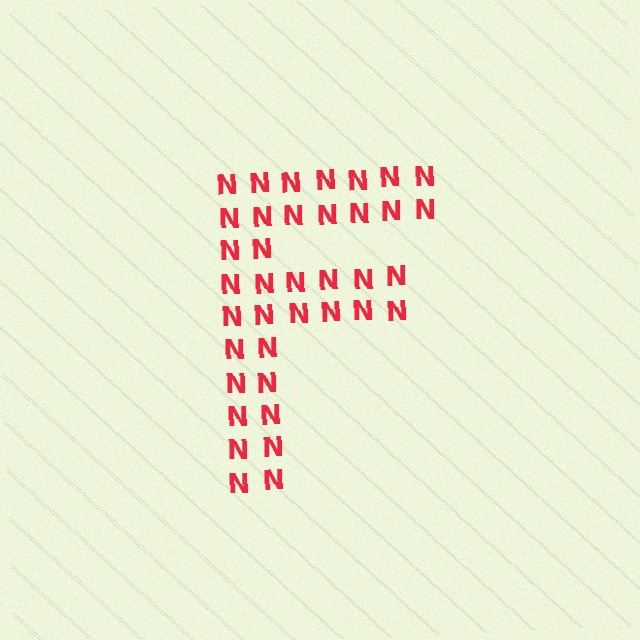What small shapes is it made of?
It is made of small letter N's.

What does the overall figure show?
The overall figure shows the letter F.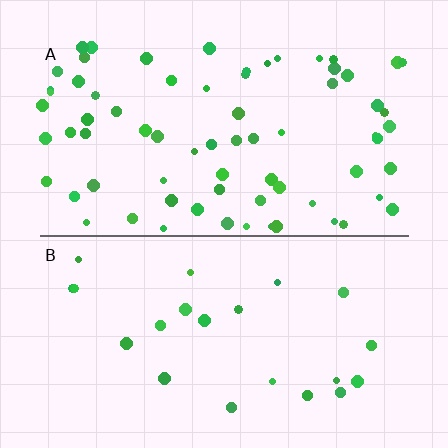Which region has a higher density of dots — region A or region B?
A (the top).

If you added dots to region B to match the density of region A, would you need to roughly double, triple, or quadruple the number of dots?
Approximately triple.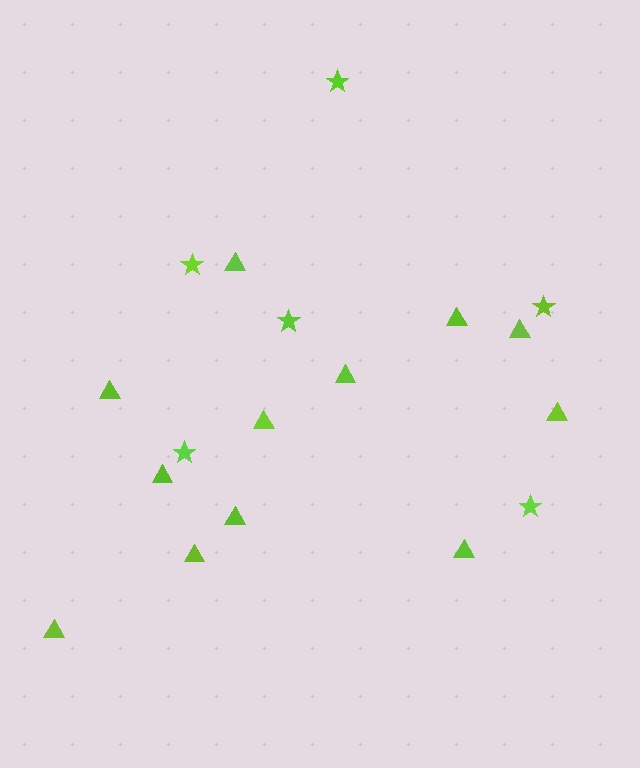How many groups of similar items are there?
There are 2 groups: one group of stars (6) and one group of triangles (12).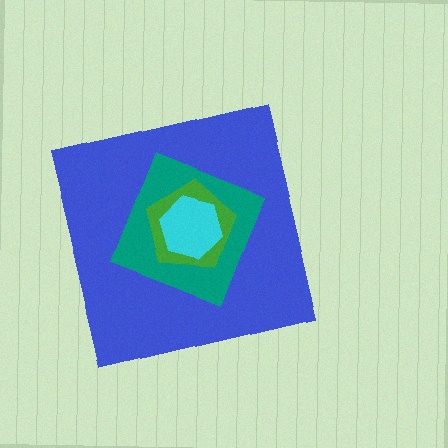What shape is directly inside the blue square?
The teal square.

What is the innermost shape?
The cyan hexagon.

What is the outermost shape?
The blue square.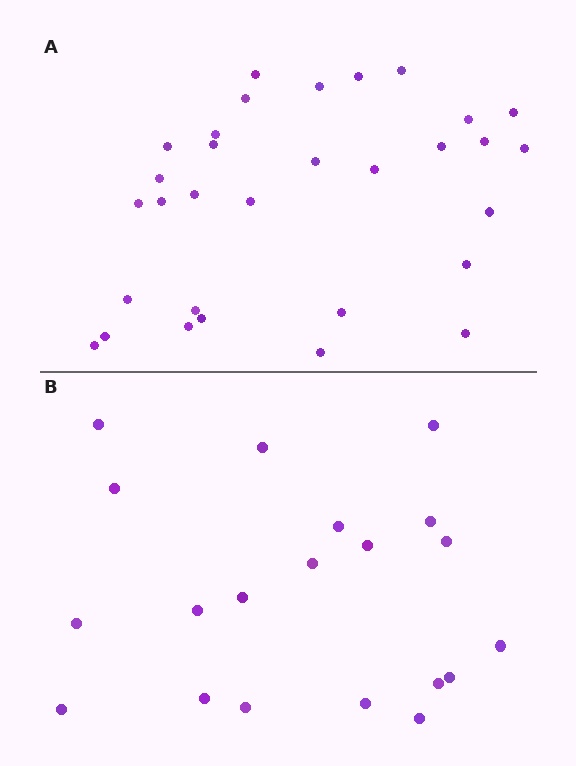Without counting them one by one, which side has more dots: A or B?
Region A (the top region) has more dots.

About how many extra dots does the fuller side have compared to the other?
Region A has roughly 12 or so more dots than region B.